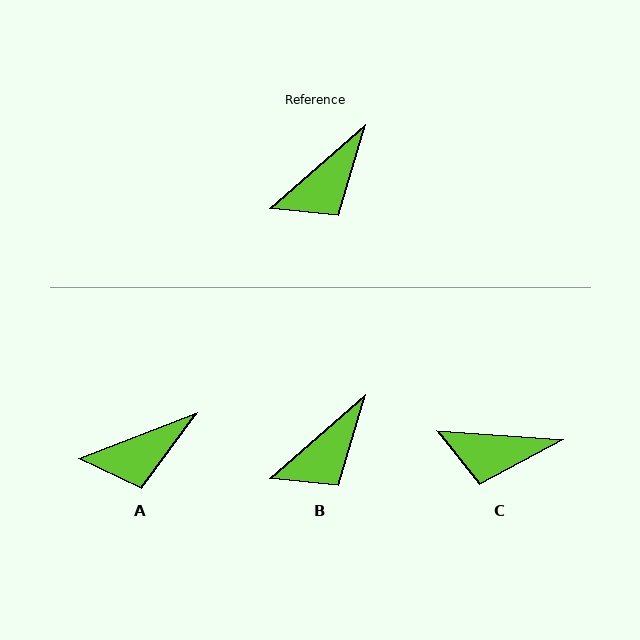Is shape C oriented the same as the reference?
No, it is off by about 45 degrees.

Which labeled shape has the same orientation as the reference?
B.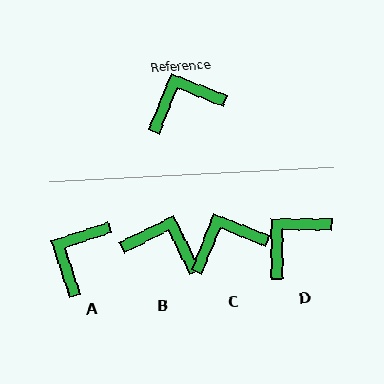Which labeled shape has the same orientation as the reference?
C.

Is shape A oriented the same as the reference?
No, it is off by about 40 degrees.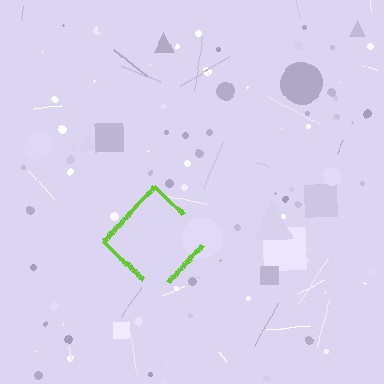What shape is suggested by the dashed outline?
The dashed outline suggests a diamond.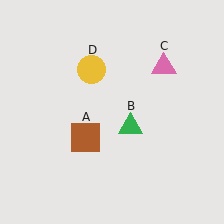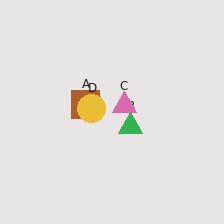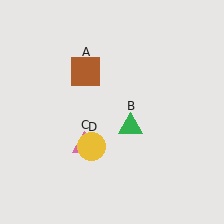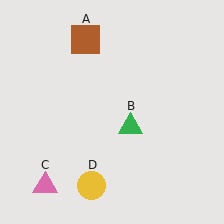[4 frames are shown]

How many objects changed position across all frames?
3 objects changed position: brown square (object A), pink triangle (object C), yellow circle (object D).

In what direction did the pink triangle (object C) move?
The pink triangle (object C) moved down and to the left.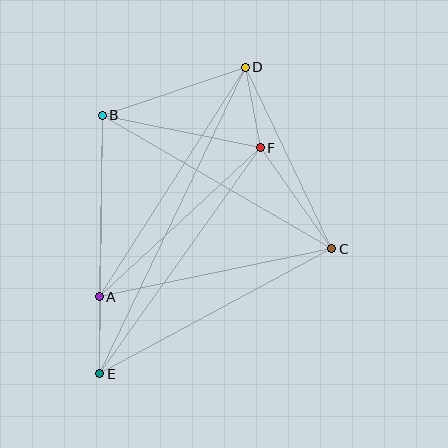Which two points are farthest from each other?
Points D and E are farthest from each other.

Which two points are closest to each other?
Points A and E are closest to each other.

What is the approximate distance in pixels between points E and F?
The distance between E and F is approximately 277 pixels.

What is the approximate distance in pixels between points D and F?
The distance between D and F is approximately 81 pixels.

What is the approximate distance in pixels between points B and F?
The distance between B and F is approximately 161 pixels.